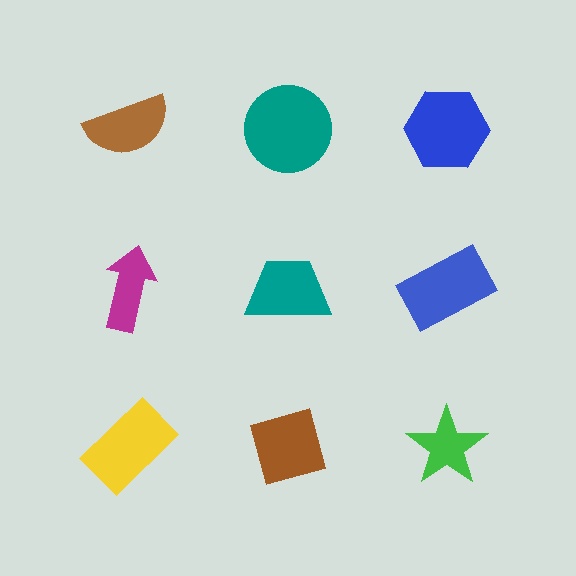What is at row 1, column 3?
A blue hexagon.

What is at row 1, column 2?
A teal circle.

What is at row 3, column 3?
A green star.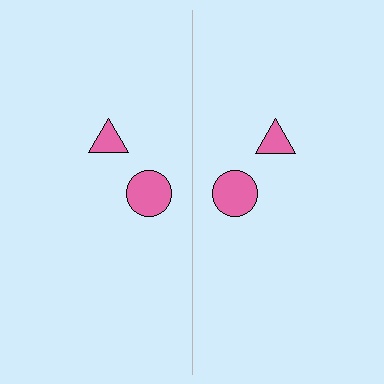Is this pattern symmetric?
Yes, this pattern has bilateral (reflection) symmetry.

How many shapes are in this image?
There are 4 shapes in this image.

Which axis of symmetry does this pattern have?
The pattern has a vertical axis of symmetry running through the center of the image.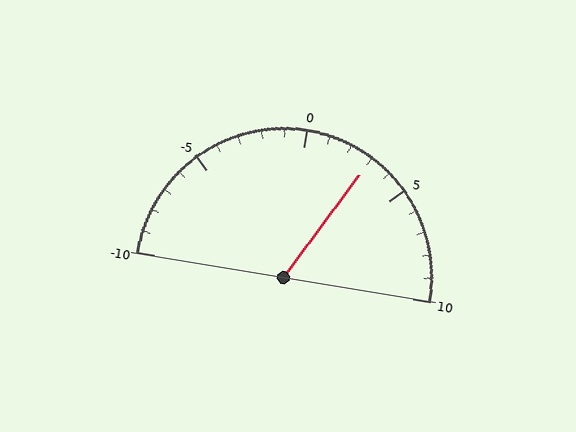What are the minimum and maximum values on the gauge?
The gauge ranges from -10 to 10.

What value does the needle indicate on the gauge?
The needle indicates approximately 3.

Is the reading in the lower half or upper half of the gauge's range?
The reading is in the upper half of the range (-10 to 10).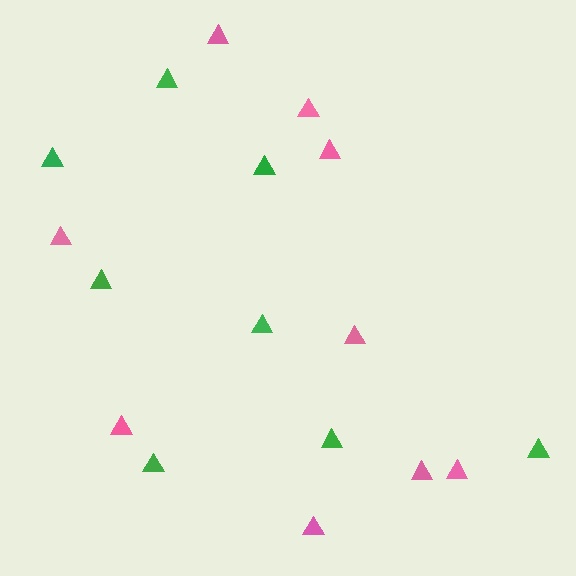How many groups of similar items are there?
There are 2 groups: one group of green triangles (8) and one group of pink triangles (9).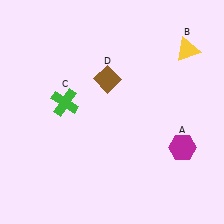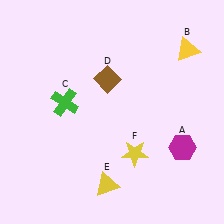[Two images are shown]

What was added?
A yellow triangle (E), a yellow star (F) were added in Image 2.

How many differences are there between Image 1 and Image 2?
There are 2 differences between the two images.